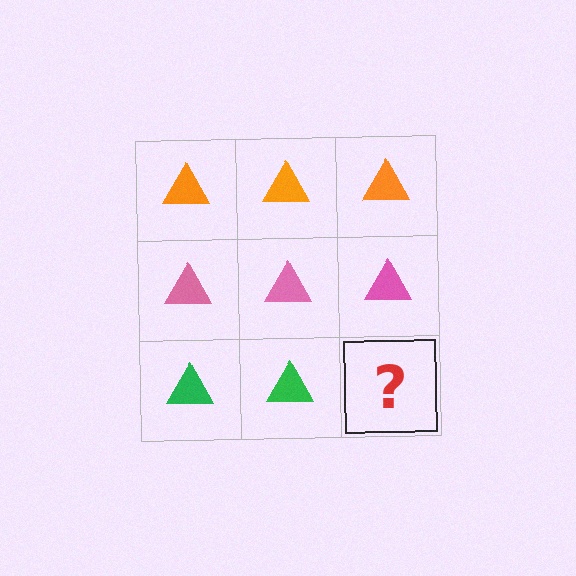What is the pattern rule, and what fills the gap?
The rule is that each row has a consistent color. The gap should be filled with a green triangle.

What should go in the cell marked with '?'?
The missing cell should contain a green triangle.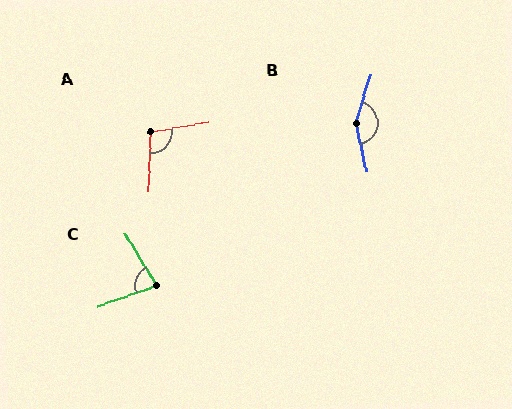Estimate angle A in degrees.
Approximately 102 degrees.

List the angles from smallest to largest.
C (78°), A (102°), B (151°).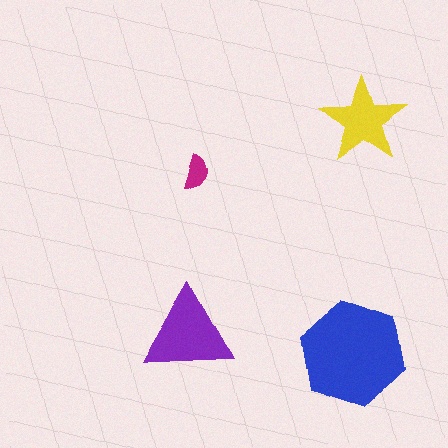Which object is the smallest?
The magenta semicircle.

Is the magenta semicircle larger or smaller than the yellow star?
Smaller.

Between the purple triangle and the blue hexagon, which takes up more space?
The blue hexagon.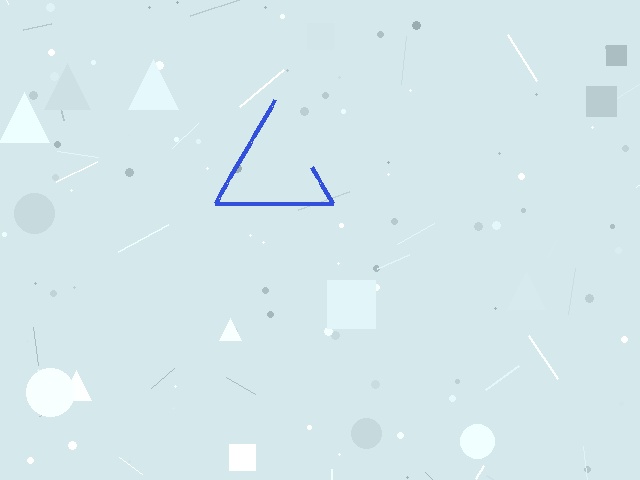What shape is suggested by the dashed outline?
The dashed outline suggests a triangle.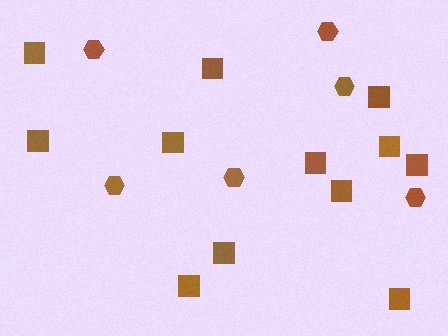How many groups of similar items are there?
There are 2 groups: one group of squares (12) and one group of hexagons (6).